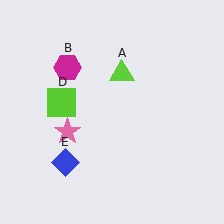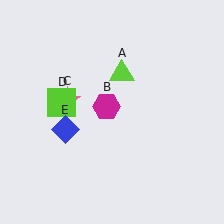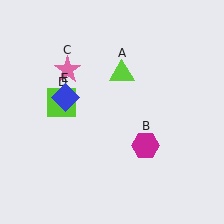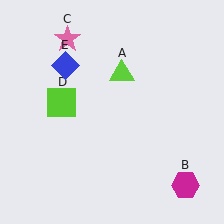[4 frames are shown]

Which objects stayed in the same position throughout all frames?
Lime triangle (object A) and lime square (object D) remained stationary.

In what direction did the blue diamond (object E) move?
The blue diamond (object E) moved up.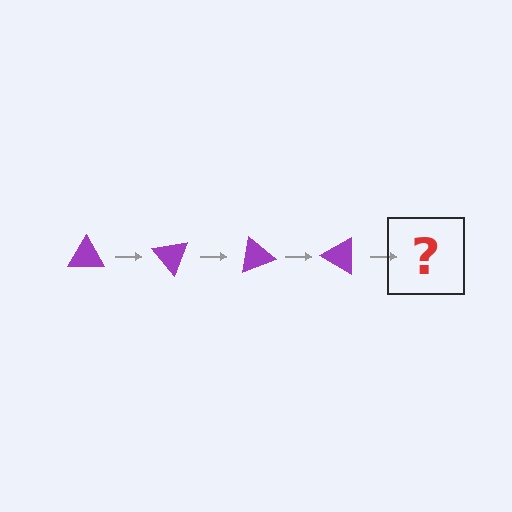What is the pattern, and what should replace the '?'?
The pattern is that the triangle rotates 50 degrees each step. The '?' should be a purple triangle rotated 200 degrees.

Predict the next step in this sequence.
The next step is a purple triangle rotated 200 degrees.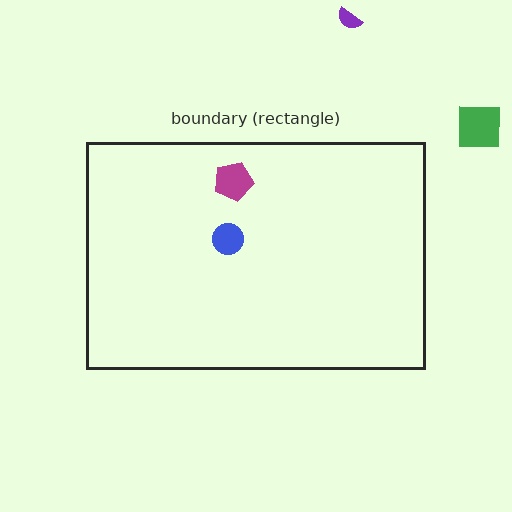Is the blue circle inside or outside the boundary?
Inside.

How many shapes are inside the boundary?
2 inside, 2 outside.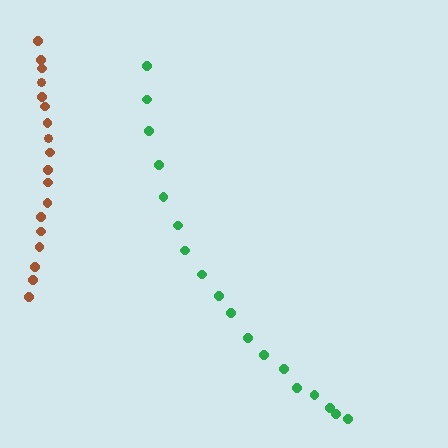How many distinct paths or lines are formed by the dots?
There are 2 distinct paths.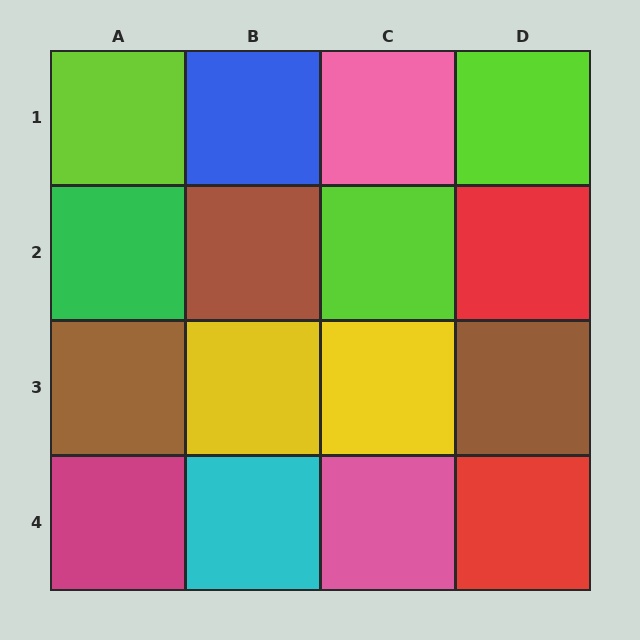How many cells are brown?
3 cells are brown.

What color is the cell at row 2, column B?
Brown.